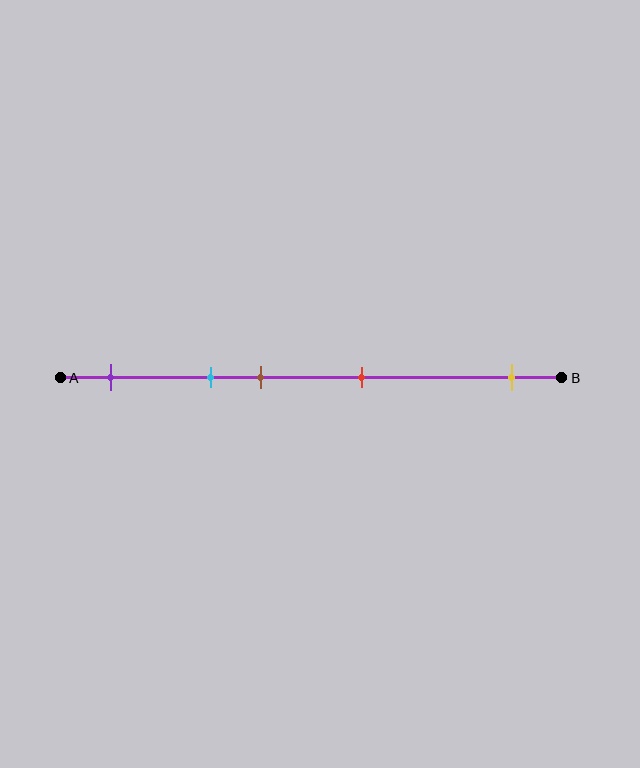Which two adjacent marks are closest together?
The cyan and brown marks are the closest adjacent pair.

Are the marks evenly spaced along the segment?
No, the marks are not evenly spaced.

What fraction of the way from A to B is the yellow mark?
The yellow mark is approximately 90% (0.9) of the way from A to B.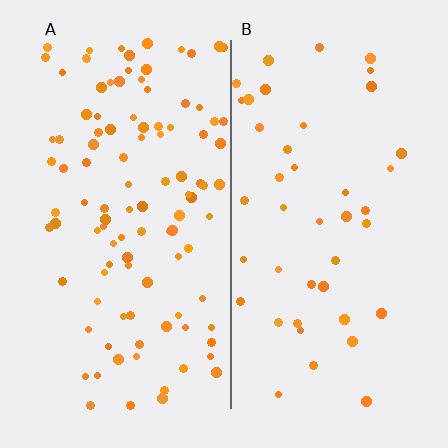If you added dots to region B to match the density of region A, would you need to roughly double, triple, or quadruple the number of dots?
Approximately double.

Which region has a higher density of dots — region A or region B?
A (the left).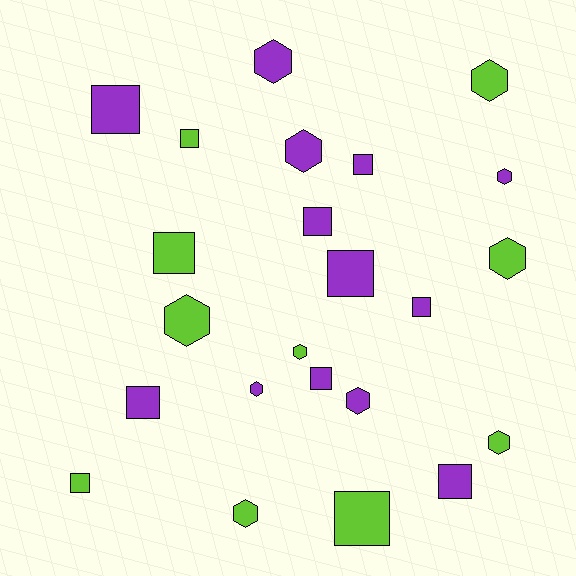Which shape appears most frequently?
Square, with 12 objects.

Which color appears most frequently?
Purple, with 13 objects.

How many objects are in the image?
There are 23 objects.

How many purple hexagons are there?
There are 5 purple hexagons.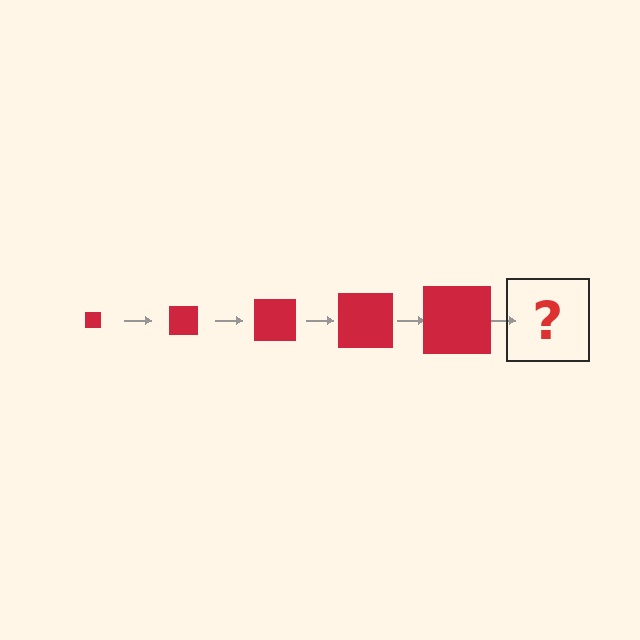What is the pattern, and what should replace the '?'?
The pattern is that the square gets progressively larger each step. The '?' should be a red square, larger than the previous one.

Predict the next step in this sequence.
The next step is a red square, larger than the previous one.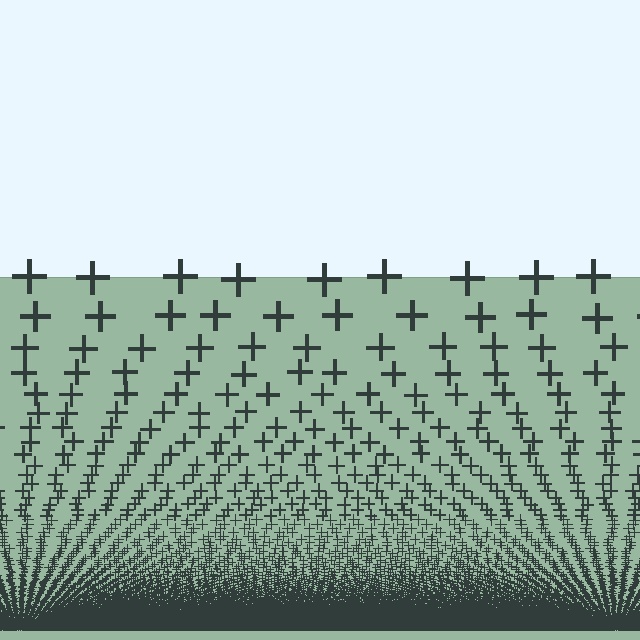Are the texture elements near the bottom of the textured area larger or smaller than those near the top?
Smaller. The gradient is inverted — elements near the bottom are smaller and denser.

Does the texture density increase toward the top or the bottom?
Density increases toward the bottom.